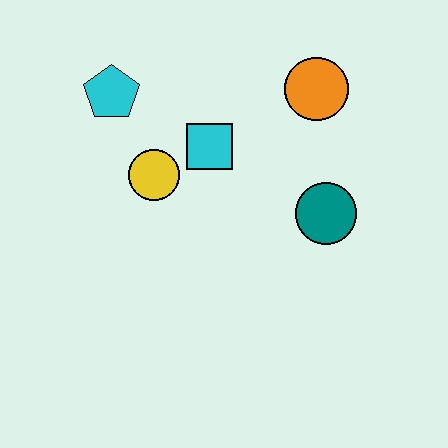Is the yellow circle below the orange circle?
Yes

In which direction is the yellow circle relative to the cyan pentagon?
The yellow circle is below the cyan pentagon.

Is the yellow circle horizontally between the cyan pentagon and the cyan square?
Yes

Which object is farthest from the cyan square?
The teal circle is farthest from the cyan square.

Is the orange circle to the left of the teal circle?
Yes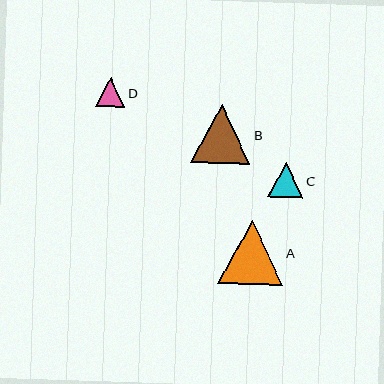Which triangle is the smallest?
Triangle D is the smallest with a size of approximately 29 pixels.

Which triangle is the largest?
Triangle A is the largest with a size of approximately 64 pixels.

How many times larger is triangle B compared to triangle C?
Triangle B is approximately 1.7 times the size of triangle C.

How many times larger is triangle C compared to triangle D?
Triangle C is approximately 1.2 times the size of triangle D.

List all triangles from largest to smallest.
From largest to smallest: A, B, C, D.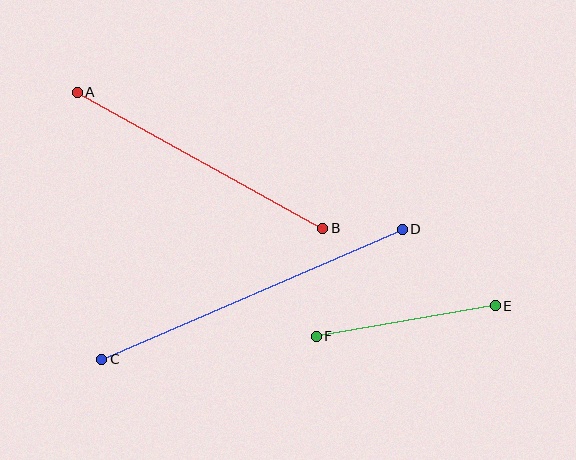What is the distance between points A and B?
The distance is approximately 281 pixels.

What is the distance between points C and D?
The distance is approximately 327 pixels.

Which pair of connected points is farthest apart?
Points C and D are farthest apart.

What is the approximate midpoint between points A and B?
The midpoint is at approximately (200, 160) pixels.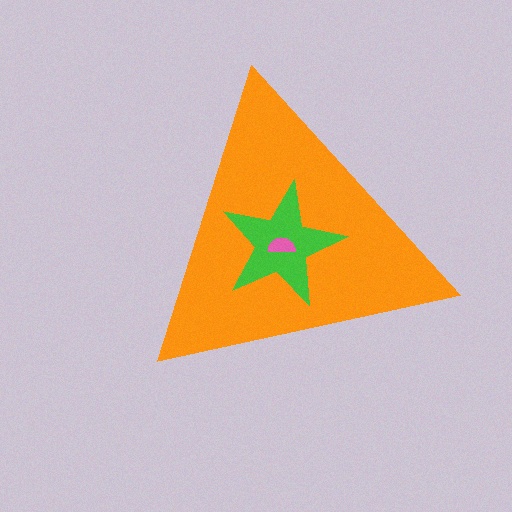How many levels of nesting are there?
3.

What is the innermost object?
The pink semicircle.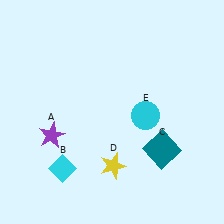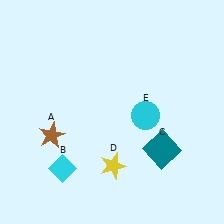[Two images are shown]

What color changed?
The star (A) changed from purple in Image 1 to brown in Image 2.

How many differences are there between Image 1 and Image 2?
There is 1 difference between the two images.